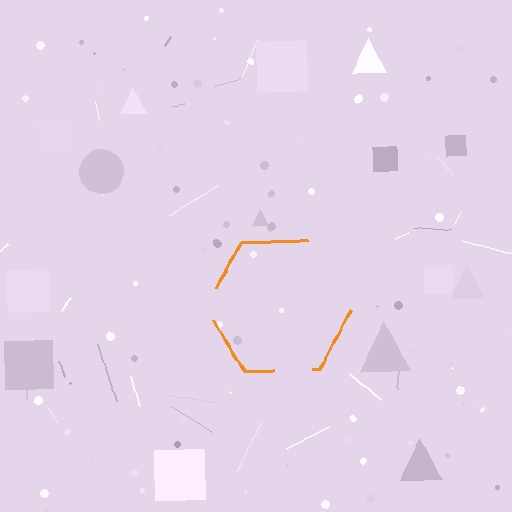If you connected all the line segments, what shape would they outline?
They would outline a hexagon.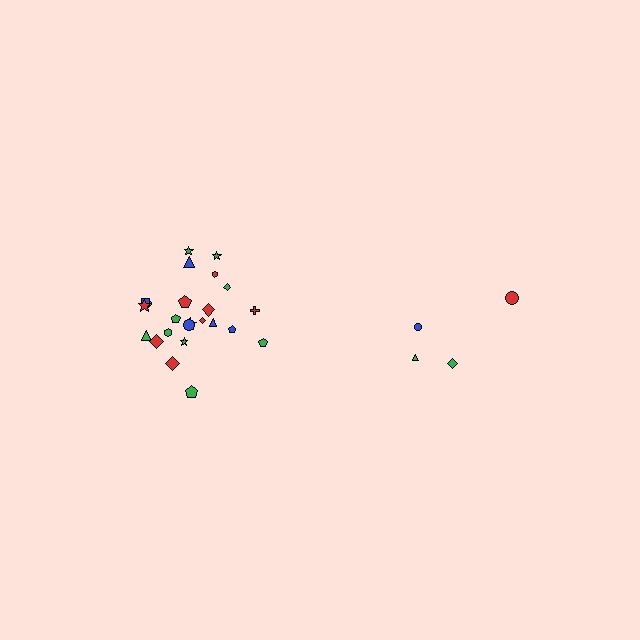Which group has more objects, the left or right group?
The left group.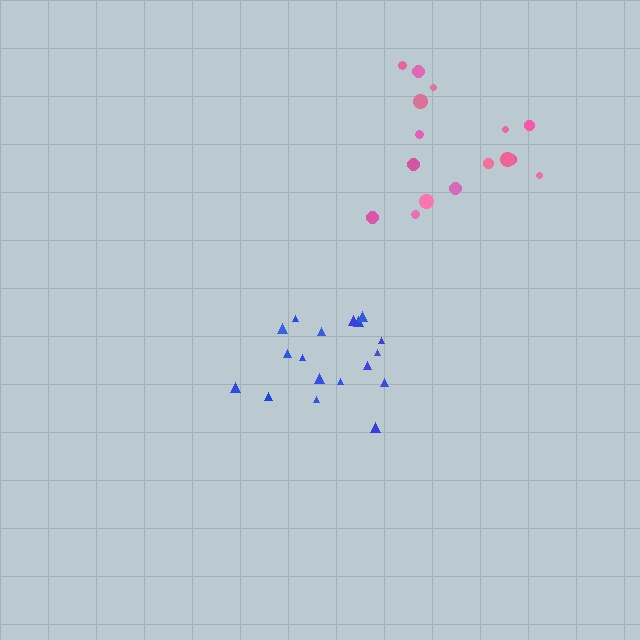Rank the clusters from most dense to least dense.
blue, pink.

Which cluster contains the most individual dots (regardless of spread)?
Blue (18).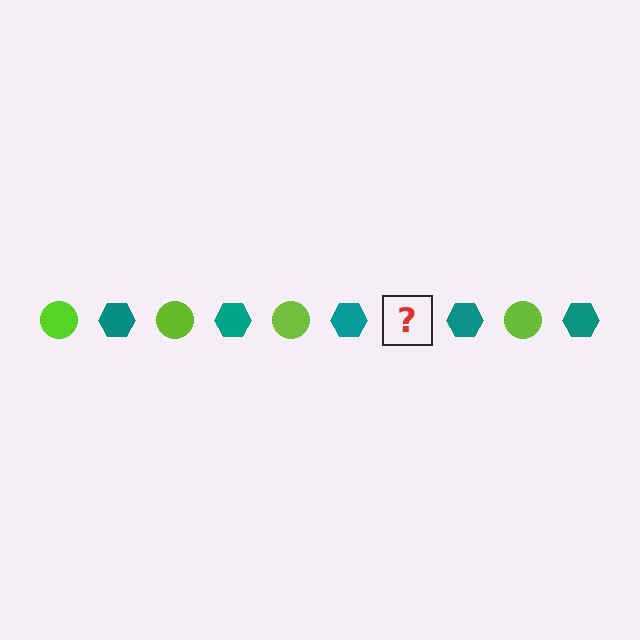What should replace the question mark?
The question mark should be replaced with a lime circle.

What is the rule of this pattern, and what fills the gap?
The rule is that the pattern alternates between lime circle and teal hexagon. The gap should be filled with a lime circle.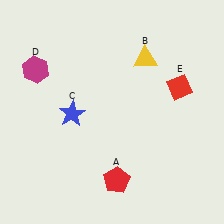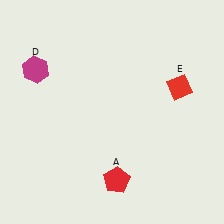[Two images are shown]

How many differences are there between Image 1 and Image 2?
There are 2 differences between the two images.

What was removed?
The yellow triangle (B), the blue star (C) were removed in Image 2.